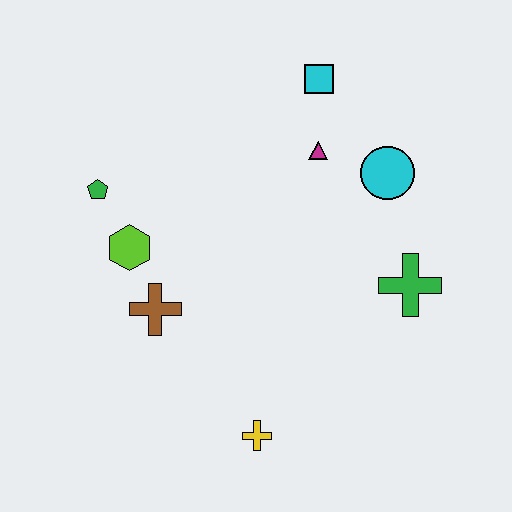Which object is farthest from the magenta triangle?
The yellow cross is farthest from the magenta triangle.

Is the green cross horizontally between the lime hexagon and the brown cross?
No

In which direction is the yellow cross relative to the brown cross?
The yellow cross is below the brown cross.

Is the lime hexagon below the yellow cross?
No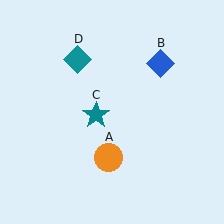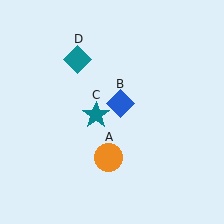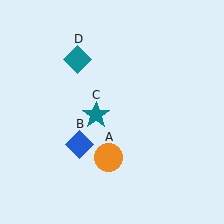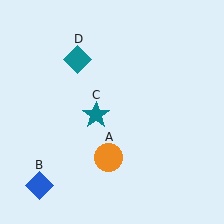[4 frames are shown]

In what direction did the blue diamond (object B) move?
The blue diamond (object B) moved down and to the left.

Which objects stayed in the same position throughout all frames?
Orange circle (object A) and teal star (object C) and teal diamond (object D) remained stationary.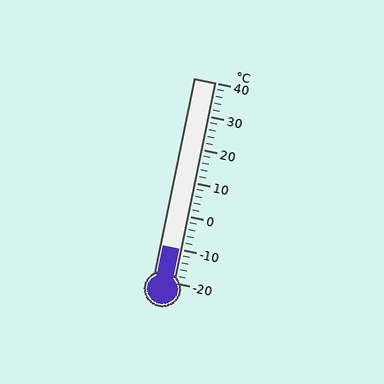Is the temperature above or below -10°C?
The temperature is at -10°C.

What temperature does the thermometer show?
The thermometer shows approximately -10°C.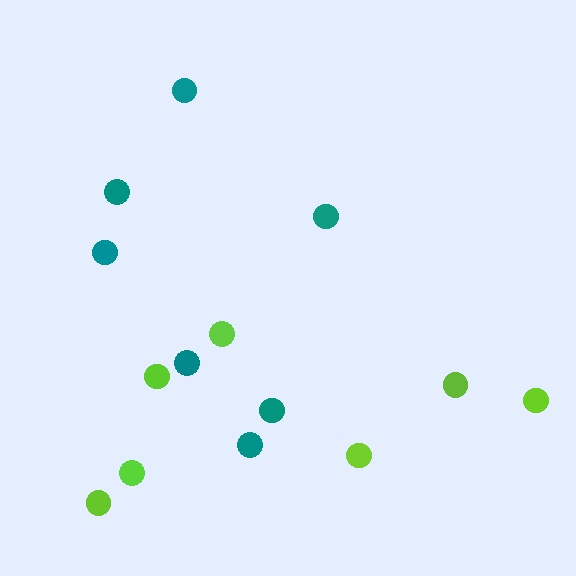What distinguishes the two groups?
There are 2 groups: one group of lime circles (7) and one group of teal circles (7).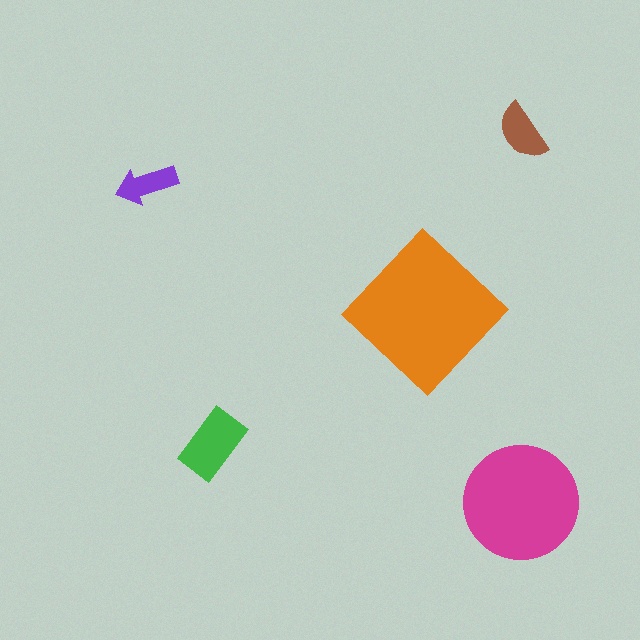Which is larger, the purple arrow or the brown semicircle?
The brown semicircle.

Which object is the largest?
The orange diamond.